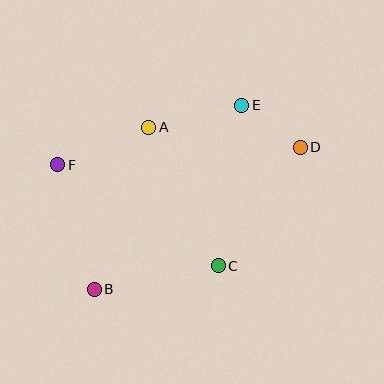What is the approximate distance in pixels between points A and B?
The distance between A and B is approximately 171 pixels.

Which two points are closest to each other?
Points D and E are closest to each other.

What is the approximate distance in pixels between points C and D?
The distance between C and D is approximately 144 pixels.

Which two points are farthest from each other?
Points B and D are farthest from each other.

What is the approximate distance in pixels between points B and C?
The distance between B and C is approximately 126 pixels.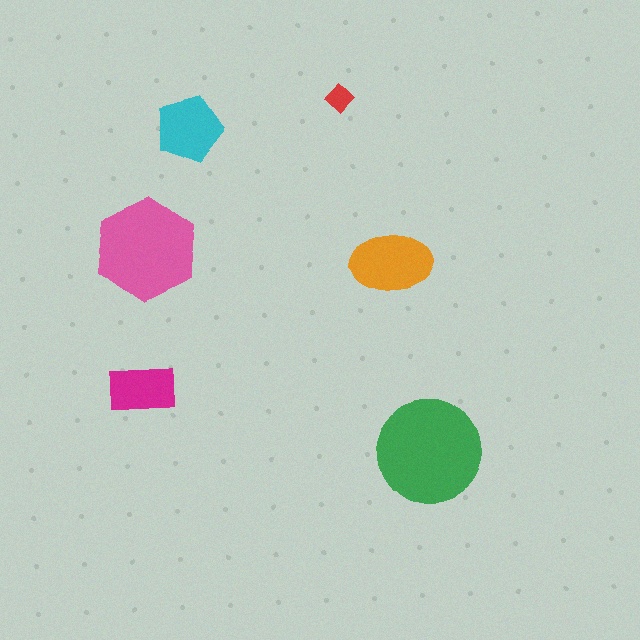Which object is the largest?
The green circle.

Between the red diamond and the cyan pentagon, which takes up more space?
The cyan pentagon.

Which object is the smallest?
The red diamond.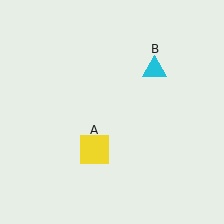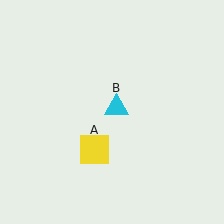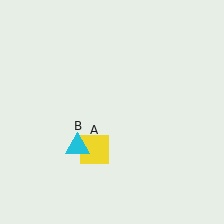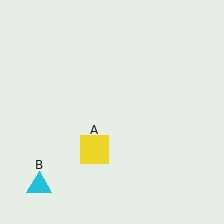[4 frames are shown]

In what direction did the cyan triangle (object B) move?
The cyan triangle (object B) moved down and to the left.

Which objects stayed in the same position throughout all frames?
Yellow square (object A) remained stationary.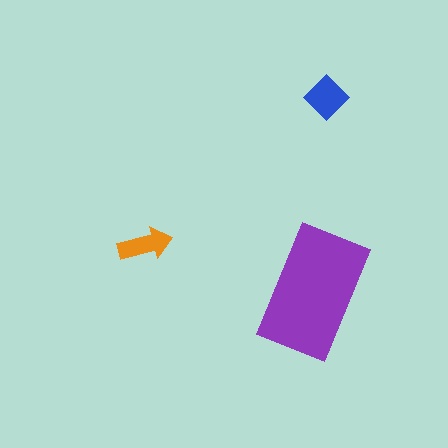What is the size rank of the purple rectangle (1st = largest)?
1st.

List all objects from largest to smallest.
The purple rectangle, the blue diamond, the orange arrow.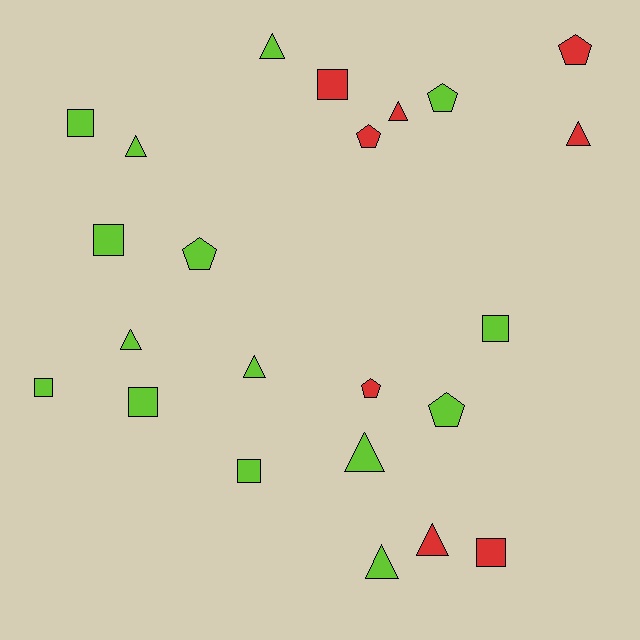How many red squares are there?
There are 2 red squares.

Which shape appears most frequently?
Triangle, with 9 objects.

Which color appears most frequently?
Lime, with 15 objects.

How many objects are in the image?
There are 23 objects.